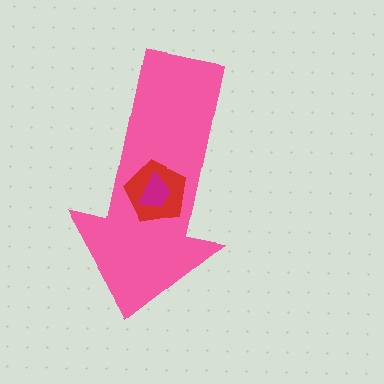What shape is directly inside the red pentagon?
The magenta trapezoid.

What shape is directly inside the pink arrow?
The red pentagon.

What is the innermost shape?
The magenta trapezoid.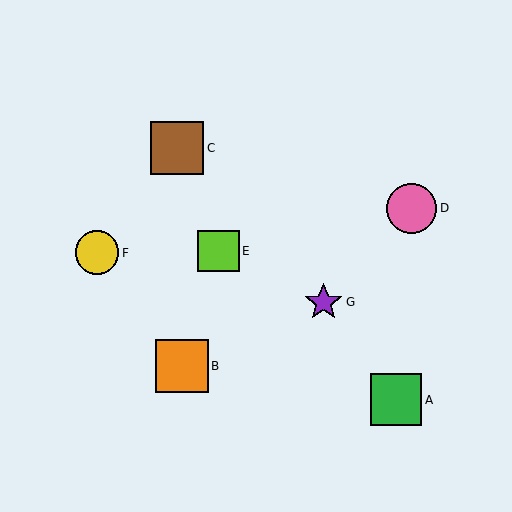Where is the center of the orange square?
The center of the orange square is at (182, 366).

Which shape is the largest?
The brown square (labeled C) is the largest.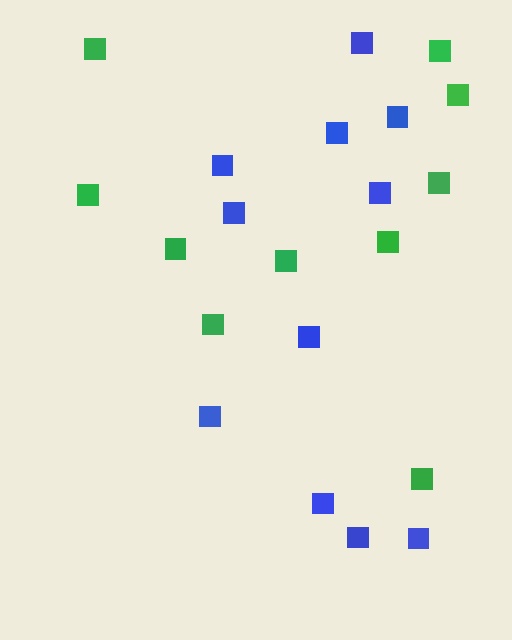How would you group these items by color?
There are 2 groups: one group of green squares (10) and one group of blue squares (11).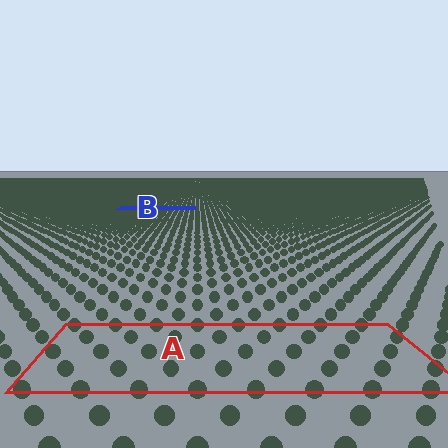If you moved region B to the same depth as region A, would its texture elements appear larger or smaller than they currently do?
They would appear larger. At a closer depth, the same texture elements are projected at a bigger on-screen size.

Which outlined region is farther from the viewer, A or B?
Region B is farther from the viewer — the texture elements inside it appear smaller and more densely packed.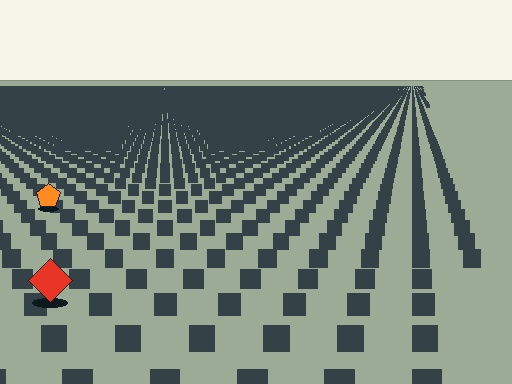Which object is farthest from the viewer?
The orange pentagon is farthest from the viewer. It appears smaller and the ground texture around it is denser.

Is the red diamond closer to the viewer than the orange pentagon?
Yes. The red diamond is closer — you can tell from the texture gradient: the ground texture is coarser near it.